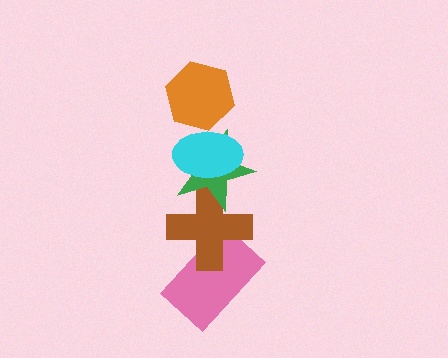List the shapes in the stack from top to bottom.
From top to bottom: the orange hexagon, the cyan ellipse, the green star, the brown cross, the pink rectangle.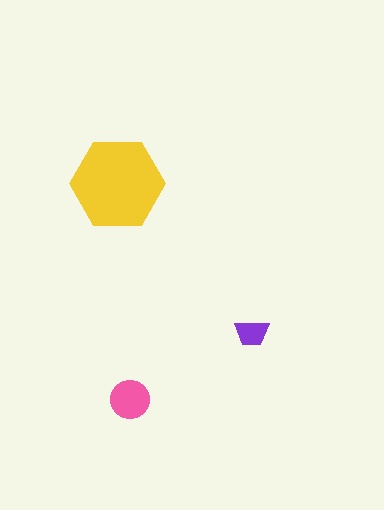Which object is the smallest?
The purple trapezoid.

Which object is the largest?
The yellow hexagon.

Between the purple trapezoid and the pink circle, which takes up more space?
The pink circle.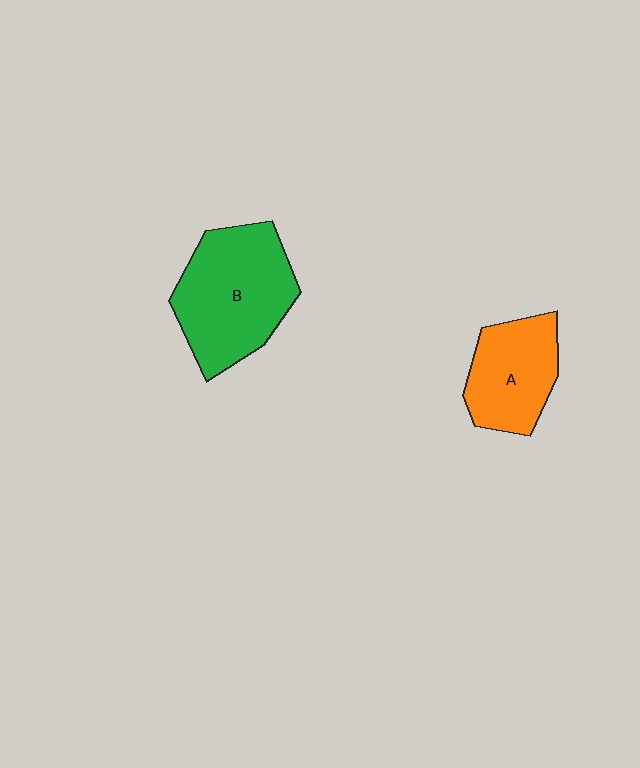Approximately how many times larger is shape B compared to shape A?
Approximately 1.5 times.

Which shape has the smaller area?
Shape A (orange).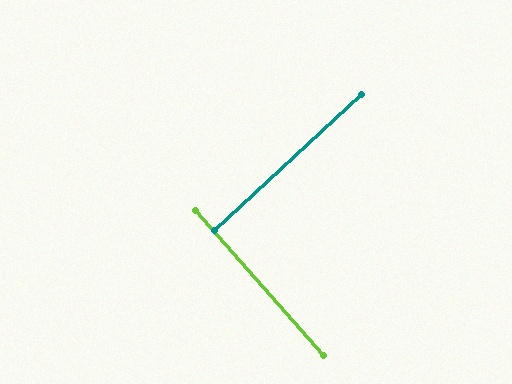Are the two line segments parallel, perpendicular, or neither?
Perpendicular — they meet at approximately 88°.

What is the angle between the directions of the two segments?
Approximately 88 degrees.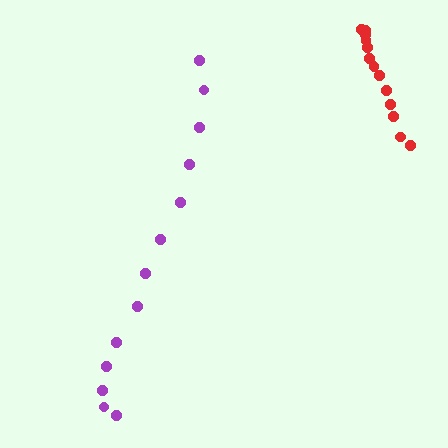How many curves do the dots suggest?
There are 2 distinct paths.